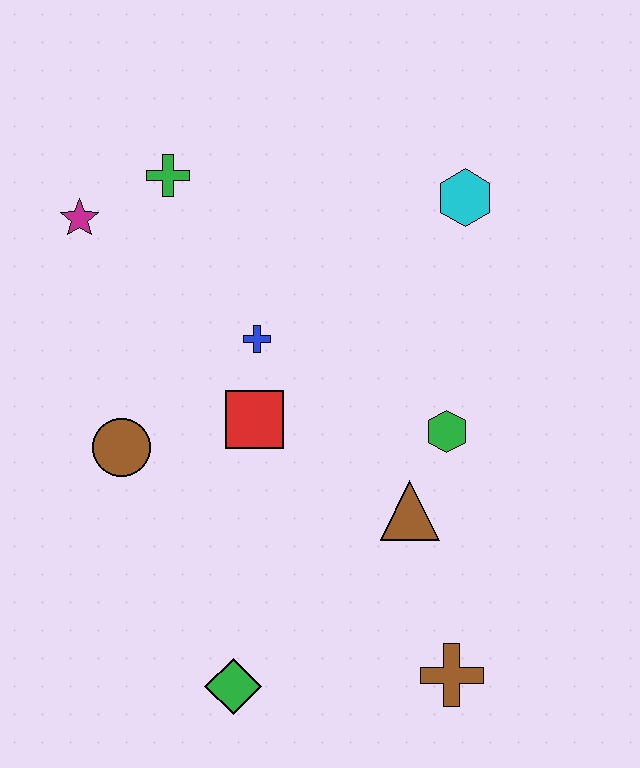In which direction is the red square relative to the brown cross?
The red square is above the brown cross.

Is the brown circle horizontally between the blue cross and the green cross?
No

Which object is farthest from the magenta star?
The brown cross is farthest from the magenta star.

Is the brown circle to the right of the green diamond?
No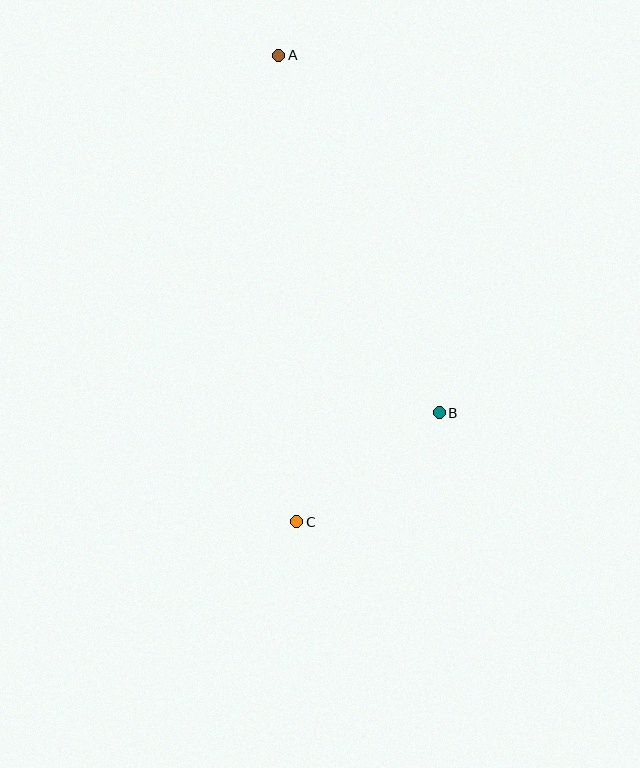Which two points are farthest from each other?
Points A and C are farthest from each other.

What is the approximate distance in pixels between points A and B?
The distance between A and B is approximately 392 pixels.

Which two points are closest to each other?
Points B and C are closest to each other.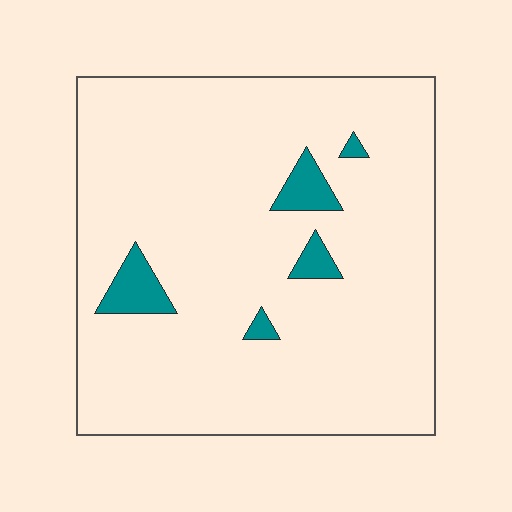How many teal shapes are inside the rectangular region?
5.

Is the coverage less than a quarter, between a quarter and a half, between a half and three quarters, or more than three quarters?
Less than a quarter.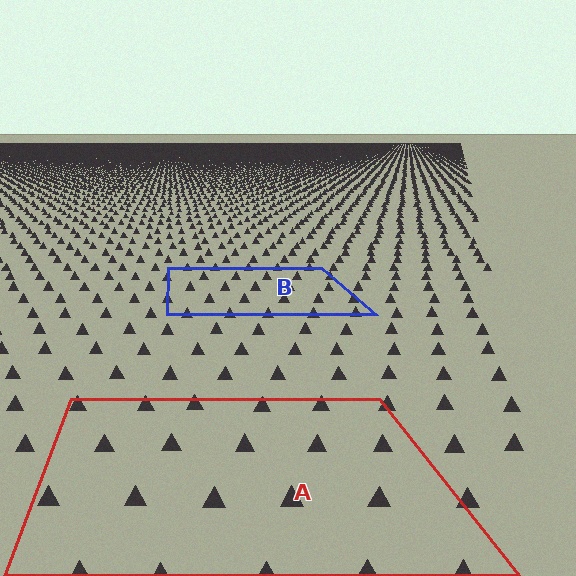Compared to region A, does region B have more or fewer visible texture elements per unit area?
Region B has more texture elements per unit area — they are packed more densely because it is farther away.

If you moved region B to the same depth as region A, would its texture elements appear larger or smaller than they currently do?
They would appear larger. At a closer depth, the same texture elements are projected at a bigger on-screen size.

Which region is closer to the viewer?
Region A is closer. The texture elements there are larger and more spread out.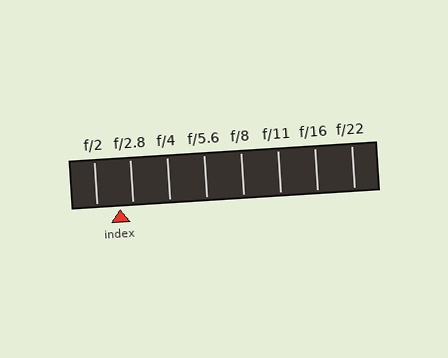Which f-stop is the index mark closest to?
The index mark is closest to f/2.8.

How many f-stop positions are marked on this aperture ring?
There are 8 f-stop positions marked.